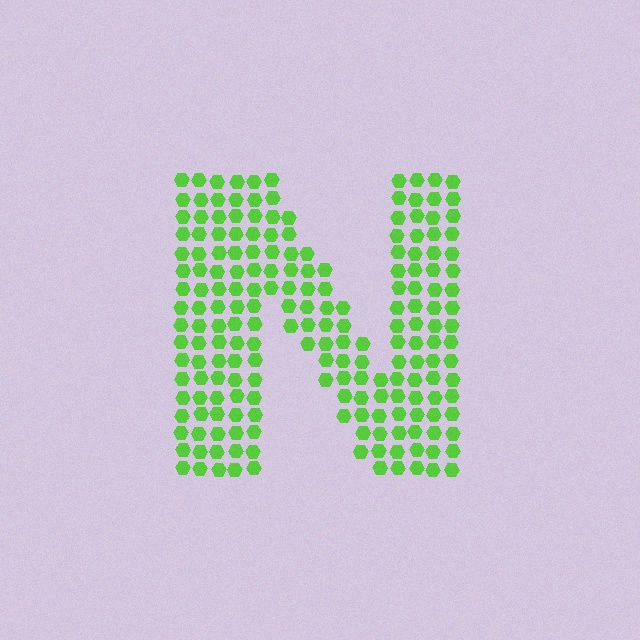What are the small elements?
The small elements are hexagons.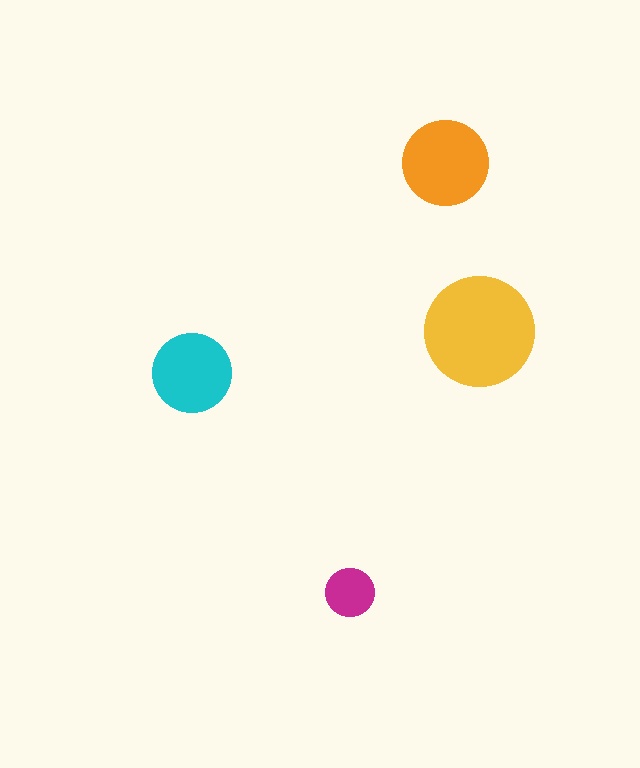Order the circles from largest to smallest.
the yellow one, the orange one, the cyan one, the magenta one.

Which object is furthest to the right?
The yellow circle is rightmost.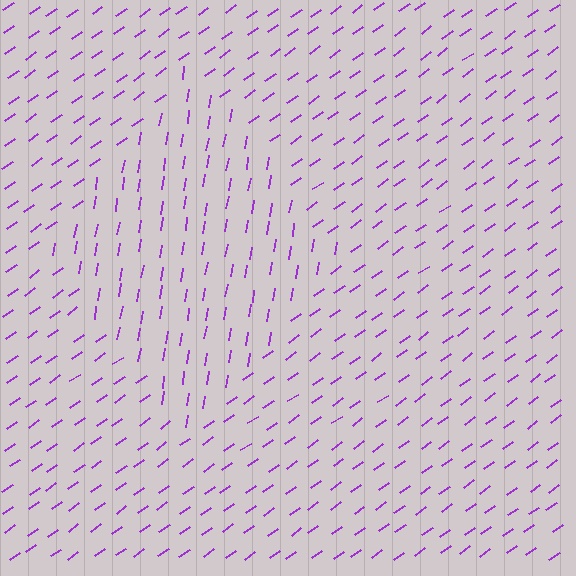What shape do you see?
I see a diamond.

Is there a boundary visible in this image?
Yes, there is a texture boundary formed by a change in line orientation.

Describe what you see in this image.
The image is filled with small purple line segments. A diamond region in the image has lines oriented differently from the surrounding lines, creating a visible texture boundary.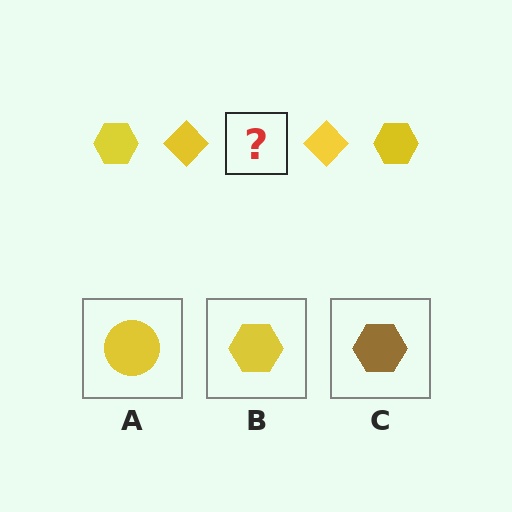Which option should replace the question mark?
Option B.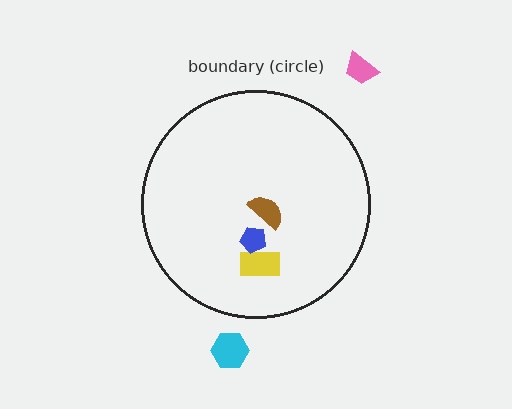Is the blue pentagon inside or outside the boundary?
Inside.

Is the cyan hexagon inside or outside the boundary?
Outside.